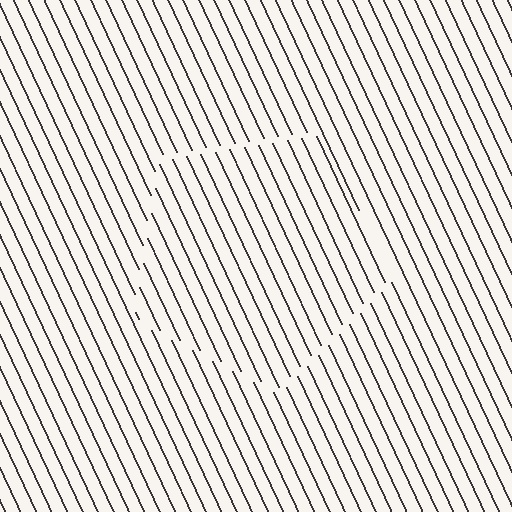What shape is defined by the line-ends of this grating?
An illusory pentagon. The interior of the shape contains the same grating, shifted by half a period — the contour is defined by the phase discontinuity where line-ends from the inner and outer gratings abut.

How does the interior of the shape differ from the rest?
The interior of the shape contains the same grating, shifted by half a period — the contour is defined by the phase discontinuity where line-ends from the inner and outer gratings abut.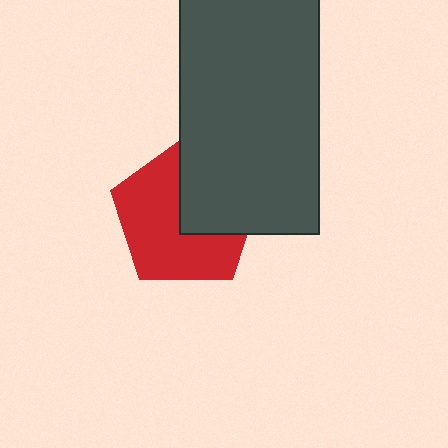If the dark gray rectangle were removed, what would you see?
You would see the complete red pentagon.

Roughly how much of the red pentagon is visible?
About half of it is visible (roughly 61%).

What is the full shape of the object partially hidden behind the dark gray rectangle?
The partially hidden object is a red pentagon.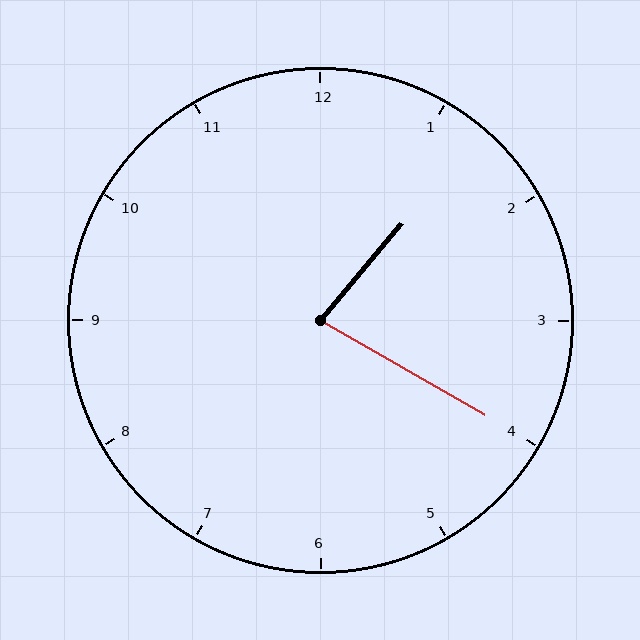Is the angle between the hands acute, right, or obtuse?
It is acute.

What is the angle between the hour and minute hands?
Approximately 80 degrees.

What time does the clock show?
1:20.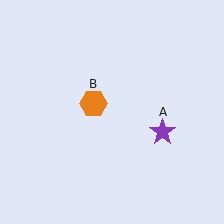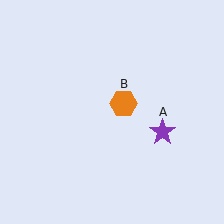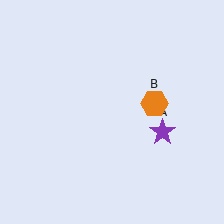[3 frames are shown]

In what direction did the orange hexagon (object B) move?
The orange hexagon (object B) moved right.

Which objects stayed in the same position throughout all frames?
Purple star (object A) remained stationary.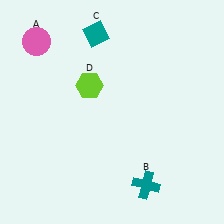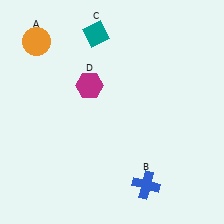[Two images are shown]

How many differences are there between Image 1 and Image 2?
There are 3 differences between the two images.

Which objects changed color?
A changed from pink to orange. B changed from teal to blue. D changed from lime to magenta.